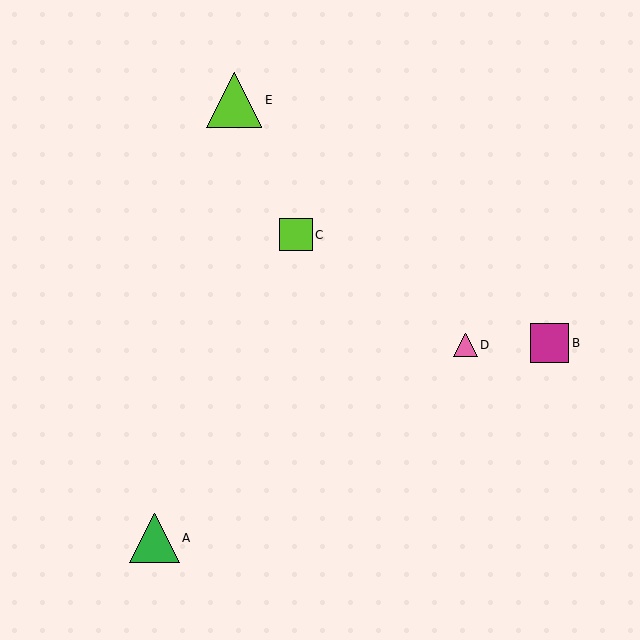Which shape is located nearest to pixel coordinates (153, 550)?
The green triangle (labeled A) at (154, 538) is nearest to that location.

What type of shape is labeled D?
Shape D is a pink triangle.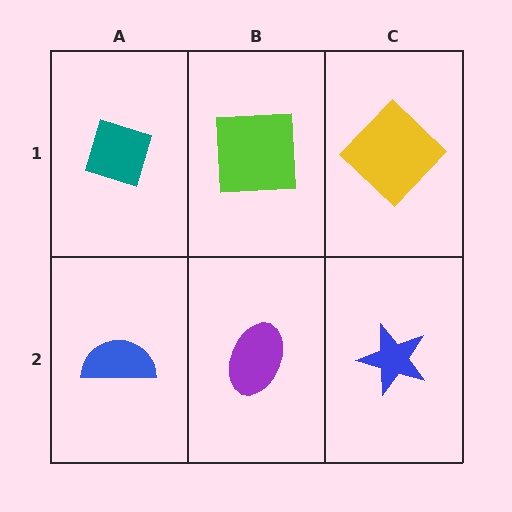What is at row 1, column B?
A lime square.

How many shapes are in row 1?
3 shapes.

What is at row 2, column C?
A blue star.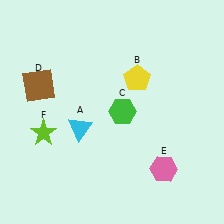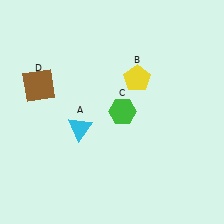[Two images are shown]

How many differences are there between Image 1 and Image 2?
There are 2 differences between the two images.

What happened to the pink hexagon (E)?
The pink hexagon (E) was removed in Image 2. It was in the bottom-right area of Image 1.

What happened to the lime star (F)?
The lime star (F) was removed in Image 2. It was in the bottom-left area of Image 1.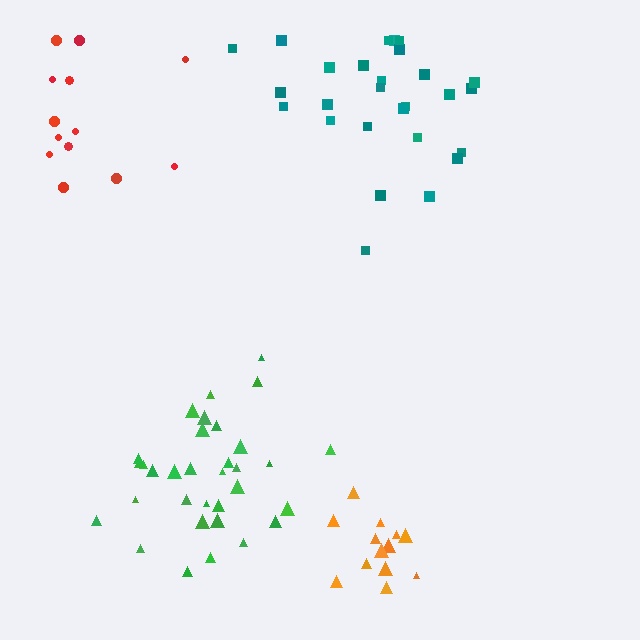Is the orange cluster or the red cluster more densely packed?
Orange.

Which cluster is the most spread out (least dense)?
Red.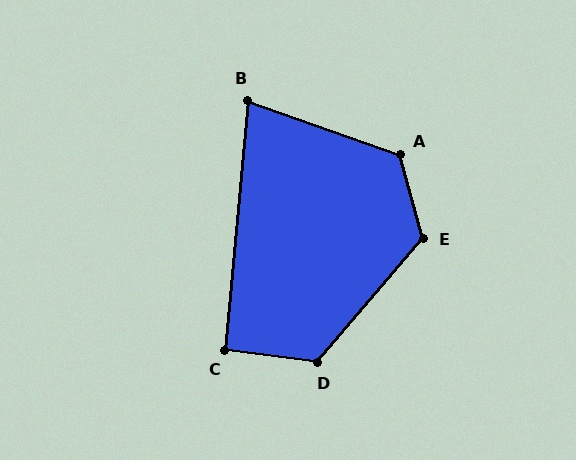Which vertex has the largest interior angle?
A, at approximately 125 degrees.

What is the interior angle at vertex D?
Approximately 123 degrees (obtuse).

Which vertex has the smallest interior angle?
B, at approximately 76 degrees.